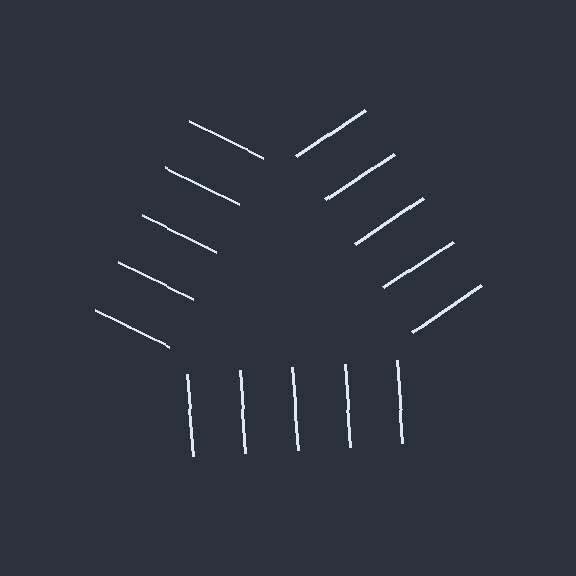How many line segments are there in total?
15 — 5 along each of the 3 edges.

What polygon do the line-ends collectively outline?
An illusory triangle — the line segments terminate on its edges but no continuous stroke is drawn.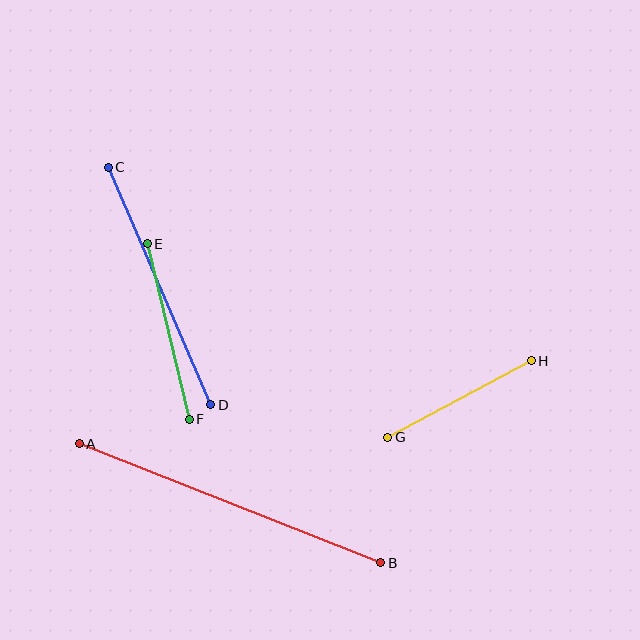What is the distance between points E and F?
The distance is approximately 181 pixels.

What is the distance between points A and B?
The distance is approximately 324 pixels.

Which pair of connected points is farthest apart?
Points A and B are farthest apart.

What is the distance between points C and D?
The distance is approximately 258 pixels.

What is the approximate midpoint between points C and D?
The midpoint is at approximately (160, 286) pixels.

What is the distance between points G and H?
The distance is approximately 162 pixels.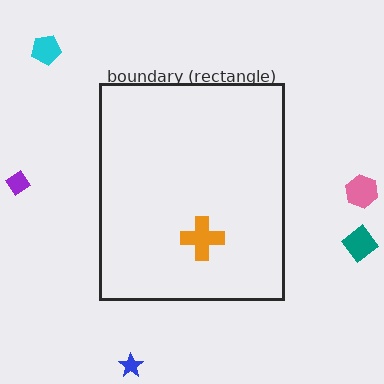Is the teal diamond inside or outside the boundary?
Outside.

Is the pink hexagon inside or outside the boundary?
Outside.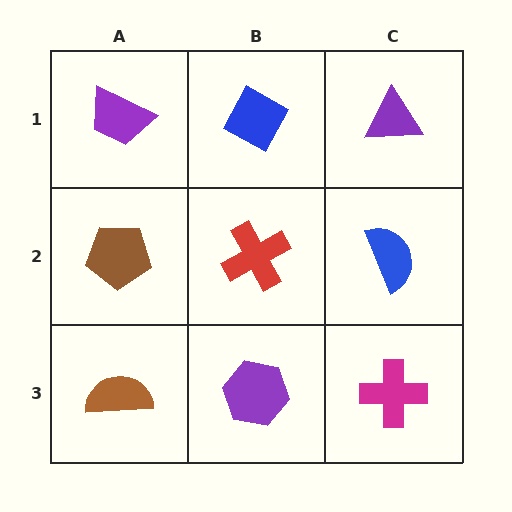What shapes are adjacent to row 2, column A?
A purple trapezoid (row 1, column A), a brown semicircle (row 3, column A), a red cross (row 2, column B).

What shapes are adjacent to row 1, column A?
A brown pentagon (row 2, column A), a blue diamond (row 1, column B).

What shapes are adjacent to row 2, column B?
A blue diamond (row 1, column B), a purple hexagon (row 3, column B), a brown pentagon (row 2, column A), a blue semicircle (row 2, column C).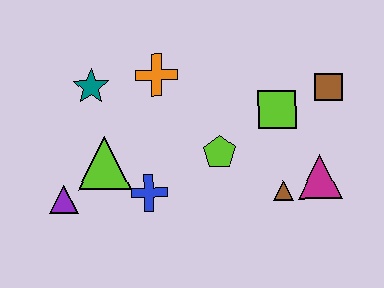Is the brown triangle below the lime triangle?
Yes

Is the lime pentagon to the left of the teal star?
No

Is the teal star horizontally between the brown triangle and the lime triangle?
No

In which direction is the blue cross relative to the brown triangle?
The blue cross is to the left of the brown triangle.